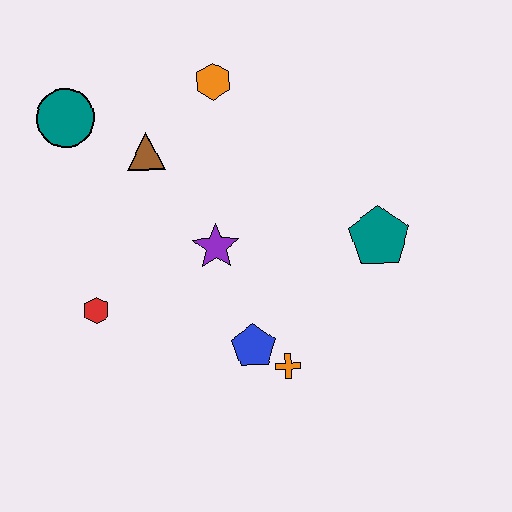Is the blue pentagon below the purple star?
Yes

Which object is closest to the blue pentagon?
The orange cross is closest to the blue pentagon.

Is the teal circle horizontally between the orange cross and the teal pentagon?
No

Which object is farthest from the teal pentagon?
The teal circle is farthest from the teal pentagon.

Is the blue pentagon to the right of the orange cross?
No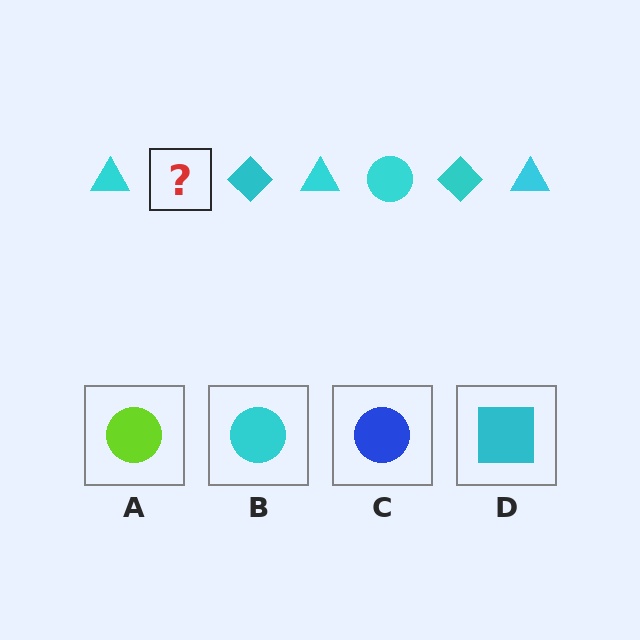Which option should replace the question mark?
Option B.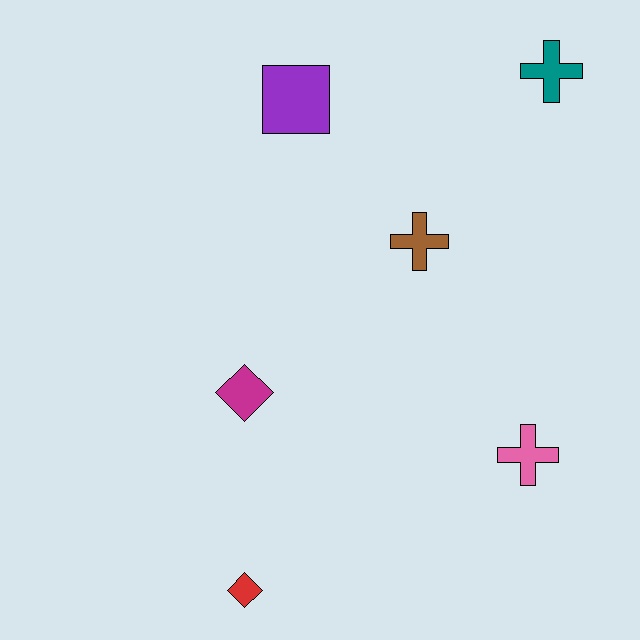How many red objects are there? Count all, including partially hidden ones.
There is 1 red object.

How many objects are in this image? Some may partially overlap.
There are 6 objects.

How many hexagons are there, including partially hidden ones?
There are no hexagons.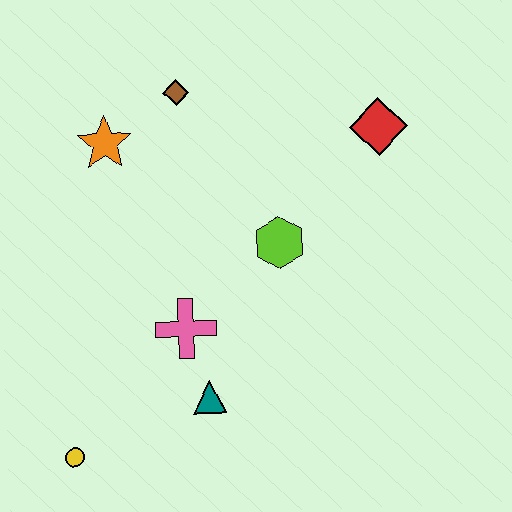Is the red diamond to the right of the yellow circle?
Yes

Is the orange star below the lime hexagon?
No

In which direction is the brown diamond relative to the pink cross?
The brown diamond is above the pink cross.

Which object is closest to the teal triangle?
The pink cross is closest to the teal triangle.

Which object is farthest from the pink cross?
The red diamond is farthest from the pink cross.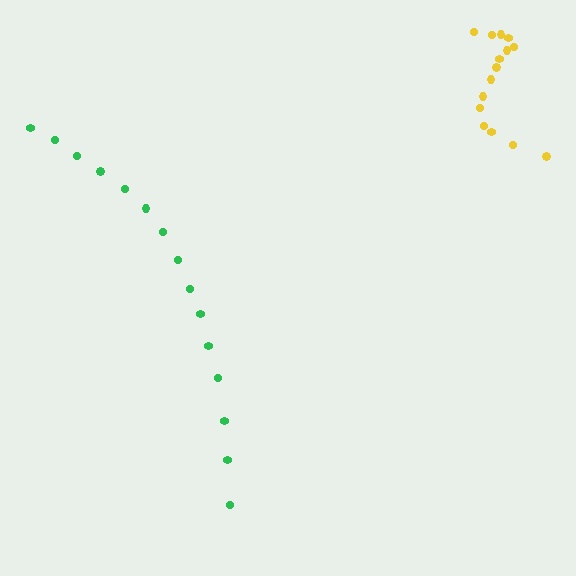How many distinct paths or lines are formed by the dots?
There are 2 distinct paths.